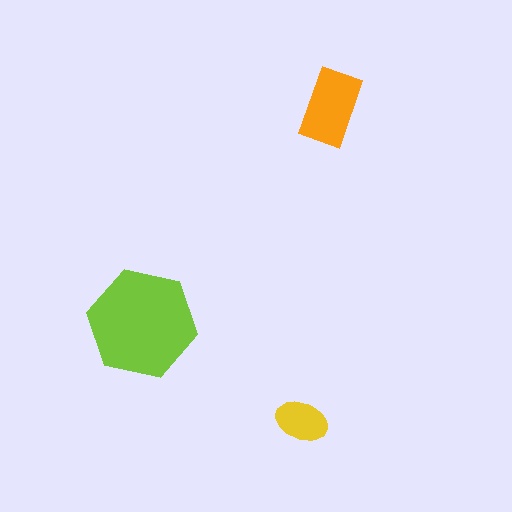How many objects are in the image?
There are 3 objects in the image.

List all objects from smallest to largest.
The yellow ellipse, the orange rectangle, the lime hexagon.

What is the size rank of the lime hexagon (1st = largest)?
1st.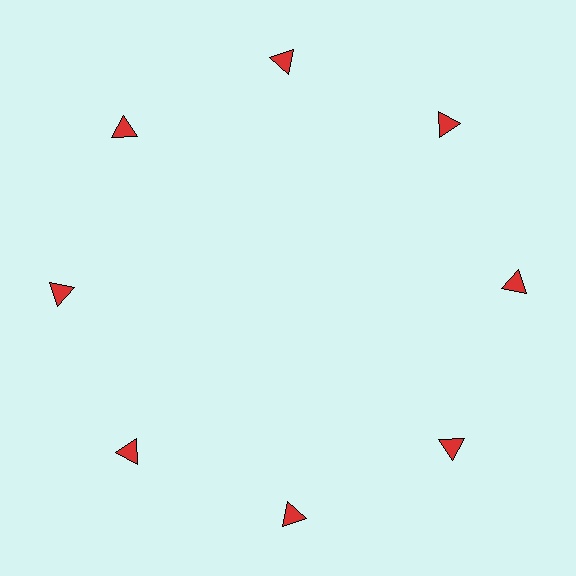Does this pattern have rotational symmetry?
Yes, this pattern has 8-fold rotational symmetry. It looks the same after rotating 45 degrees around the center.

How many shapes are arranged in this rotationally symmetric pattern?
There are 8 shapes, arranged in 8 groups of 1.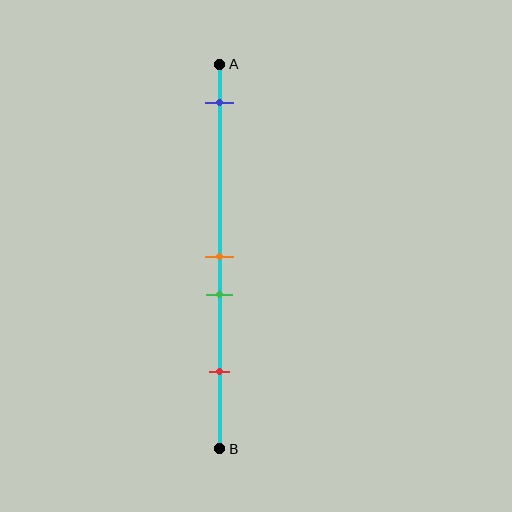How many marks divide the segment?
There are 4 marks dividing the segment.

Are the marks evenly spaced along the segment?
No, the marks are not evenly spaced.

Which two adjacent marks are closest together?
The orange and green marks are the closest adjacent pair.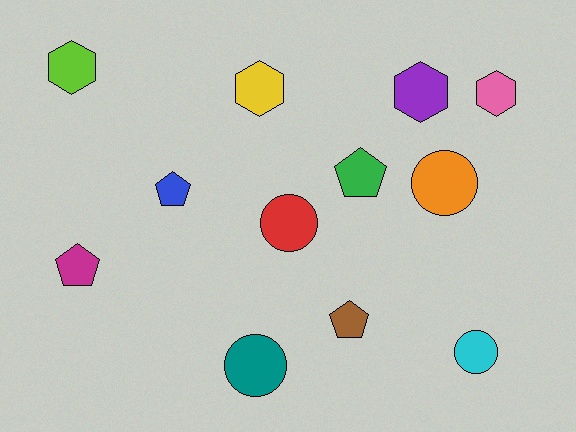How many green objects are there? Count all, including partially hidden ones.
There is 1 green object.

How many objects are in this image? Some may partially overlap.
There are 12 objects.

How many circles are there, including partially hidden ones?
There are 4 circles.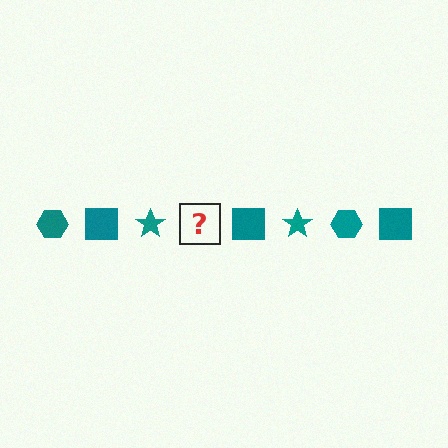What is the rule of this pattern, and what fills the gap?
The rule is that the pattern cycles through hexagon, square, star shapes in teal. The gap should be filled with a teal hexagon.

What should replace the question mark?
The question mark should be replaced with a teal hexagon.